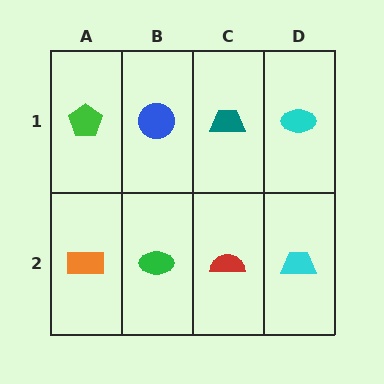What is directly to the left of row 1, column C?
A blue circle.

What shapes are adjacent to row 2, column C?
A teal trapezoid (row 1, column C), a green ellipse (row 2, column B), a cyan trapezoid (row 2, column D).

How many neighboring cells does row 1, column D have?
2.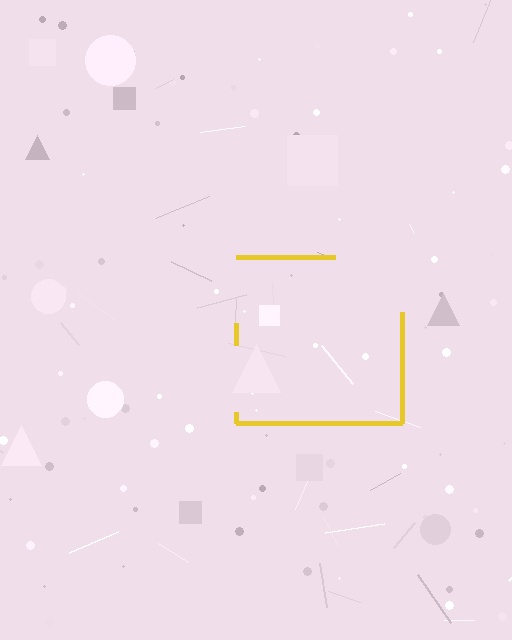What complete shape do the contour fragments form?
The contour fragments form a square.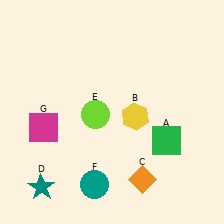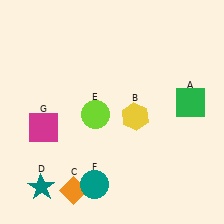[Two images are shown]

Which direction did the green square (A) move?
The green square (A) moved up.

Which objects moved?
The objects that moved are: the green square (A), the orange diamond (C).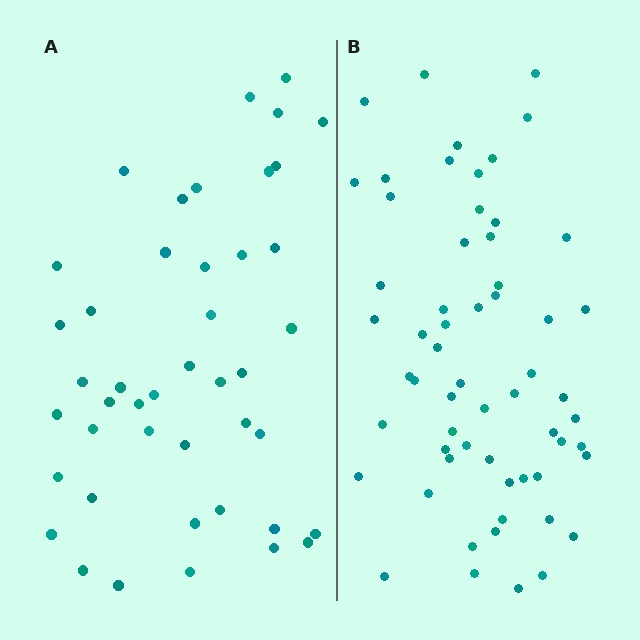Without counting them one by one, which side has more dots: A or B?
Region B (the right region) has more dots.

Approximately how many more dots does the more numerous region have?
Region B has approximately 15 more dots than region A.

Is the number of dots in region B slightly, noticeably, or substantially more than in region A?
Region B has noticeably more, but not dramatically so. The ratio is roughly 1.4 to 1.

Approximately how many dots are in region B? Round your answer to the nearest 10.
About 60 dots.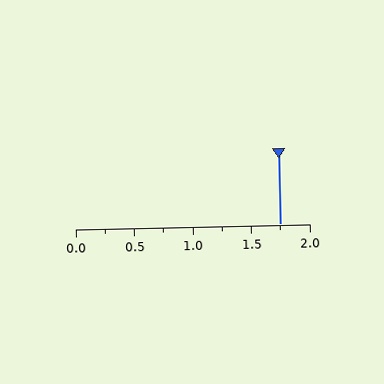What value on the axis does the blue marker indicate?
The marker indicates approximately 1.75.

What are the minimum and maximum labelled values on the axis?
The axis runs from 0.0 to 2.0.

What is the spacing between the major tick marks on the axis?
The major ticks are spaced 0.5 apart.